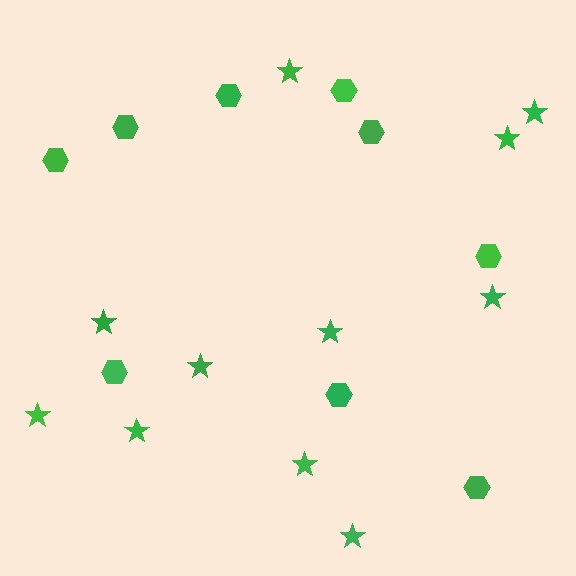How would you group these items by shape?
There are 2 groups: one group of stars (11) and one group of hexagons (9).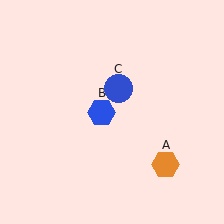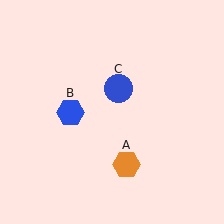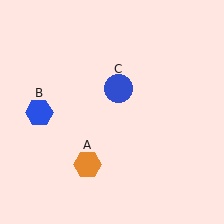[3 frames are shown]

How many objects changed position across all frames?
2 objects changed position: orange hexagon (object A), blue hexagon (object B).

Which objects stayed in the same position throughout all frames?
Blue circle (object C) remained stationary.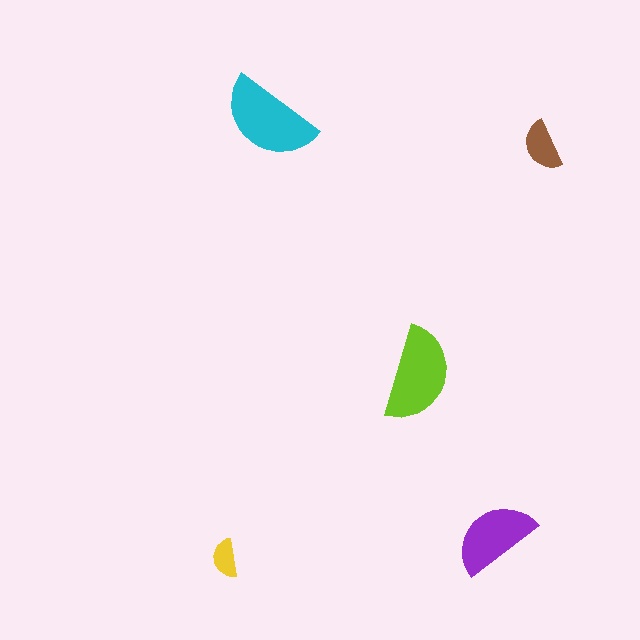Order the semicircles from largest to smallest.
the cyan one, the lime one, the purple one, the brown one, the yellow one.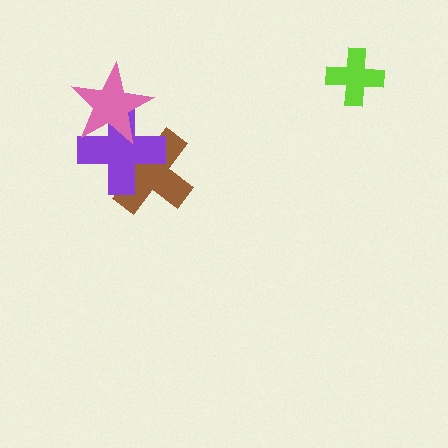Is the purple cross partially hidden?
Yes, it is partially covered by another shape.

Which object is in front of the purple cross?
The pink star is in front of the purple cross.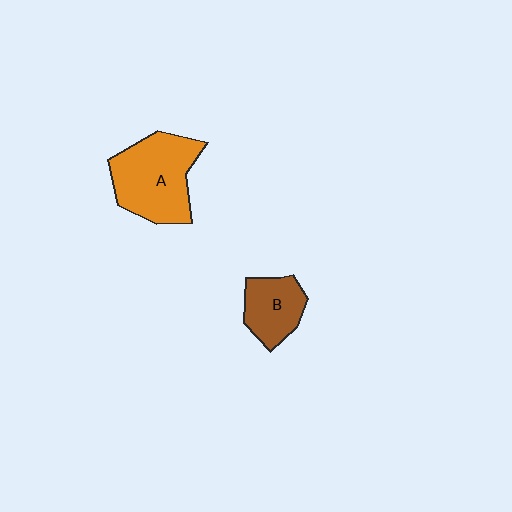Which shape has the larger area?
Shape A (orange).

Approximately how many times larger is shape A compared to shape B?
Approximately 1.8 times.